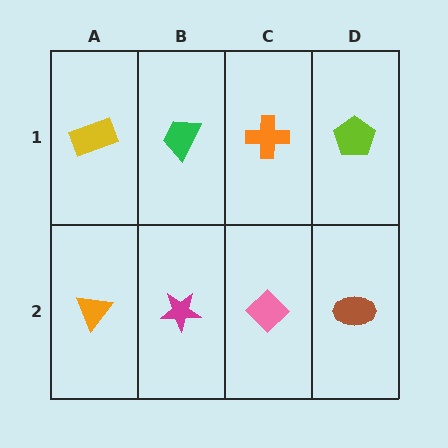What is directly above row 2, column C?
An orange cross.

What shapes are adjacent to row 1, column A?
An orange triangle (row 2, column A), a green trapezoid (row 1, column B).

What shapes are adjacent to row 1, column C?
A pink diamond (row 2, column C), a green trapezoid (row 1, column B), a lime pentagon (row 1, column D).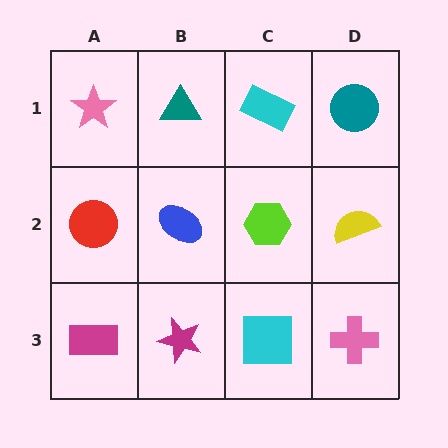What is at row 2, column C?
A lime hexagon.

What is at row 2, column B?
A blue ellipse.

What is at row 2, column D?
A yellow semicircle.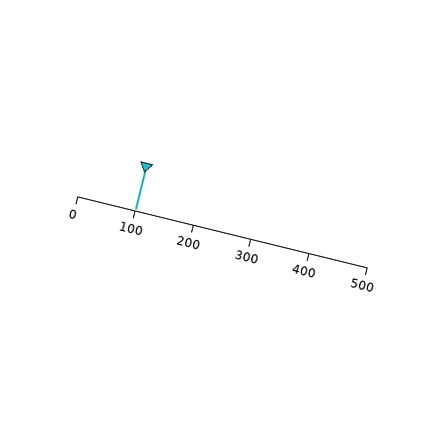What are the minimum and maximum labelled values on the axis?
The axis runs from 0 to 500.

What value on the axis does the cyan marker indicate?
The marker indicates approximately 100.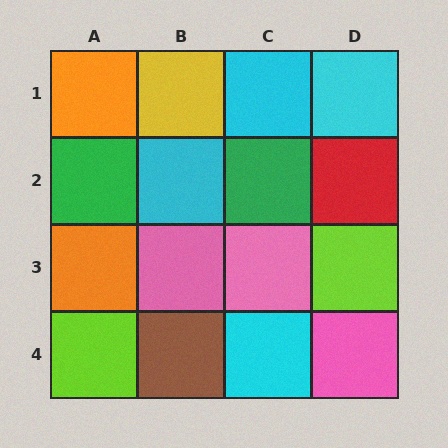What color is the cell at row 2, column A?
Green.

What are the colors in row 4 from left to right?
Lime, brown, cyan, pink.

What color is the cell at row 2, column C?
Green.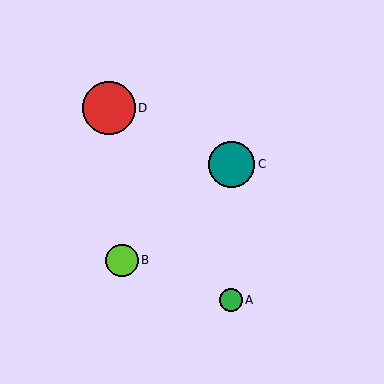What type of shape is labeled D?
Shape D is a red circle.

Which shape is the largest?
The red circle (labeled D) is the largest.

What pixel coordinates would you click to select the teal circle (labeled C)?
Click at (232, 164) to select the teal circle C.